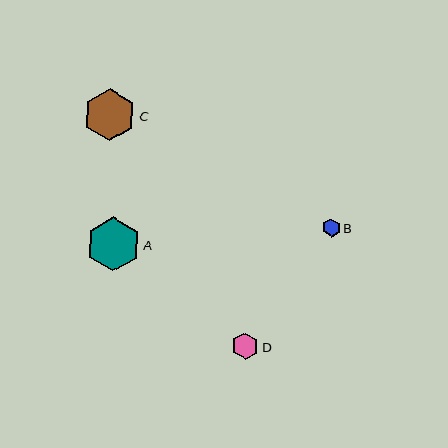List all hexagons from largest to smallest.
From largest to smallest: A, C, D, B.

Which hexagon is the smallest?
Hexagon B is the smallest with a size of approximately 18 pixels.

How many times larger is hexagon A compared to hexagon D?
Hexagon A is approximately 2.0 times the size of hexagon D.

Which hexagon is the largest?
Hexagon A is the largest with a size of approximately 54 pixels.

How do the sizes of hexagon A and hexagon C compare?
Hexagon A and hexagon C are approximately the same size.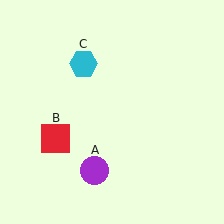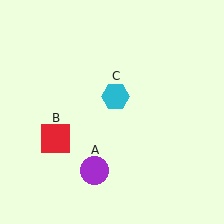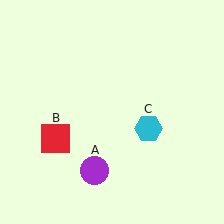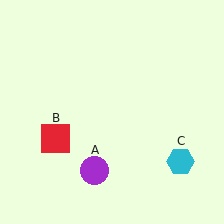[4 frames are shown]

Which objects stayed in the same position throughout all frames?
Purple circle (object A) and red square (object B) remained stationary.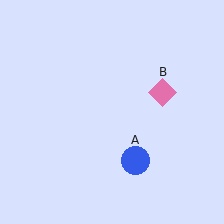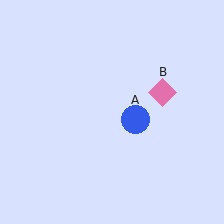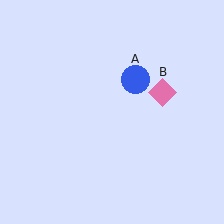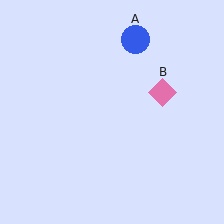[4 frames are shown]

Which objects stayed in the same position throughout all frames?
Pink diamond (object B) remained stationary.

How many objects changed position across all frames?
1 object changed position: blue circle (object A).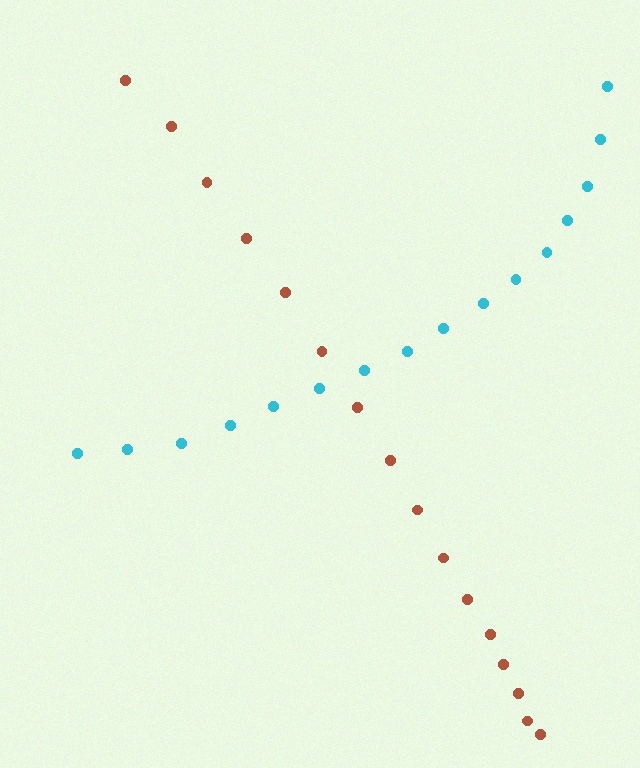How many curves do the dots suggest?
There are 2 distinct paths.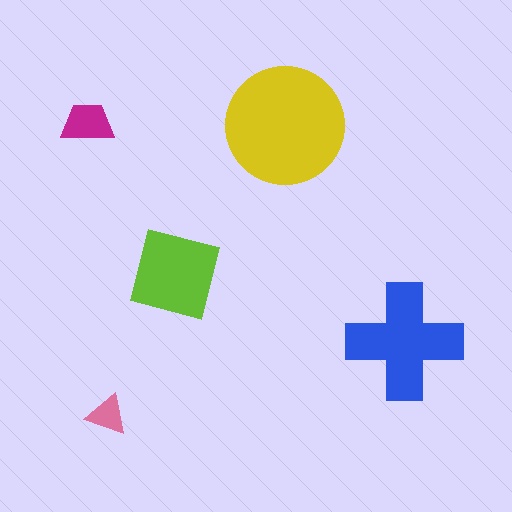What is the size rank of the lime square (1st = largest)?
3rd.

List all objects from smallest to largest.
The pink triangle, the magenta trapezoid, the lime square, the blue cross, the yellow circle.